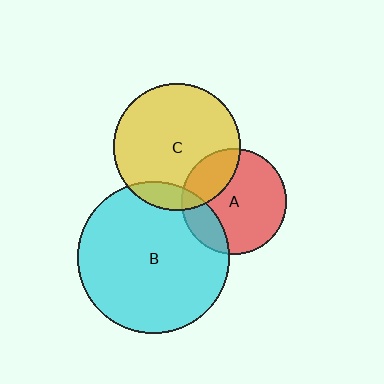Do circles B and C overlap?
Yes.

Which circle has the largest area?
Circle B (cyan).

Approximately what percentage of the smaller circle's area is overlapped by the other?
Approximately 10%.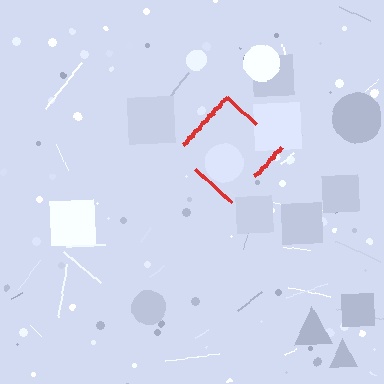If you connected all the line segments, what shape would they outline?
They would outline a diamond.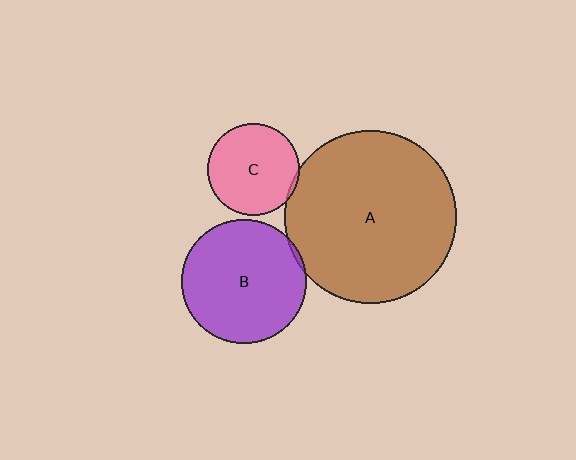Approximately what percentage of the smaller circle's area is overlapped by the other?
Approximately 5%.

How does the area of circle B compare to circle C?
Approximately 1.8 times.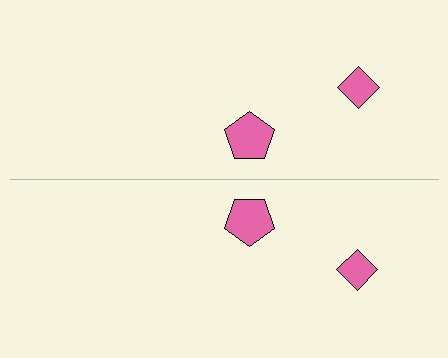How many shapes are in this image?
There are 4 shapes in this image.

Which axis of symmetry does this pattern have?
The pattern has a horizontal axis of symmetry running through the center of the image.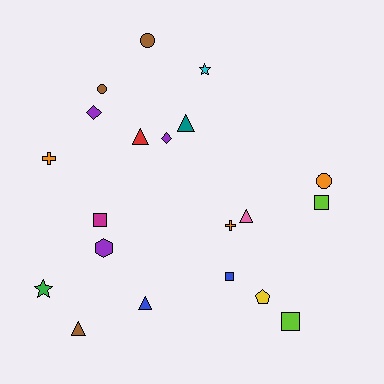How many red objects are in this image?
There is 1 red object.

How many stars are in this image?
There are 2 stars.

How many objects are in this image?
There are 20 objects.